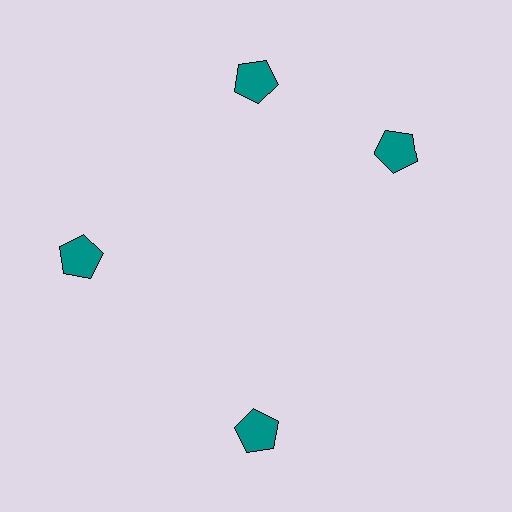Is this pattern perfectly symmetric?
No. The 4 teal pentagons are arranged in a ring, but one element near the 3 o'clock position is rotated out of alignment along the ring, breaking the 4-fold rotational symmetry.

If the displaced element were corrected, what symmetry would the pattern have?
It would have 4-fold rotational symmetry — the pattern would map onto itself every 90 degrees.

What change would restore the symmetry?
The symmetry would be restored by rotating it back into even spacing with its neighbors so that all 4 pentagons sit at equal angles and equal distance from the center.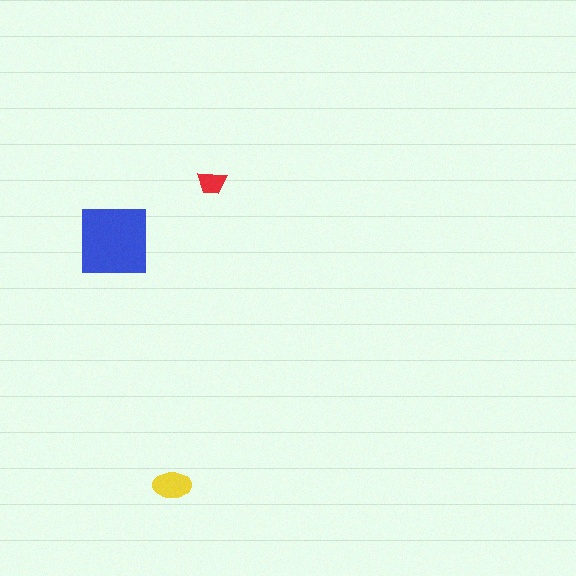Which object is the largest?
The blue square.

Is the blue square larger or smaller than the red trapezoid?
Larger.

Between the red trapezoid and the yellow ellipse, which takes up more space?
The yellow ellipse.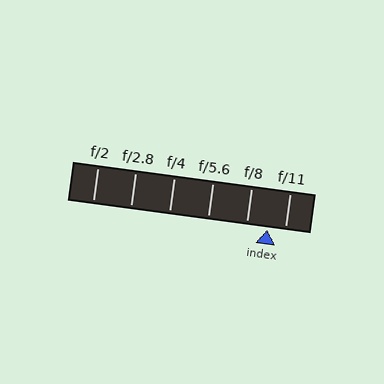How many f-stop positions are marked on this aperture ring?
There are 6 f-stop positions marked.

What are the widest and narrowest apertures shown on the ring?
The widest aperture shown is f/2 and the narrowest is f/11.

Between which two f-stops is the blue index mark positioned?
The index mark is between f/8 and f/11.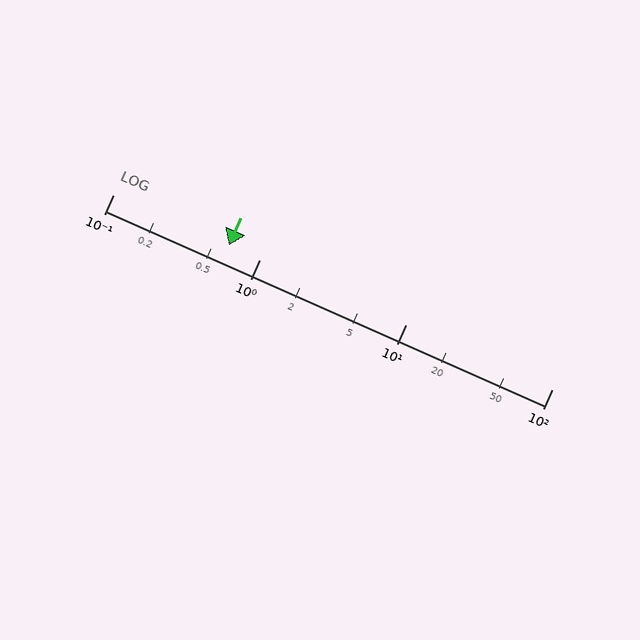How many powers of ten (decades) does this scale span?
The scale spans 3 decades, from 0.1 to 100.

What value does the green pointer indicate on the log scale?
The pointer indicates approximately 0.62.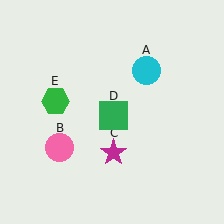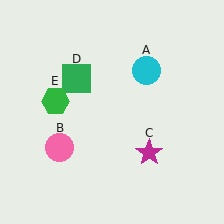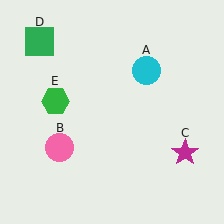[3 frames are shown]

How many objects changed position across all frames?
2 objects changed position: magenta star (object C), green square (object D).